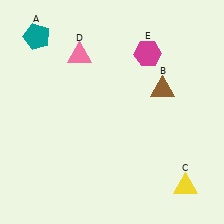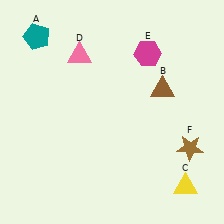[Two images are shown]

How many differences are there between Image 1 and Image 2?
There is 1 difference between the two images.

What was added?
A brown star (F) was added in Image 2.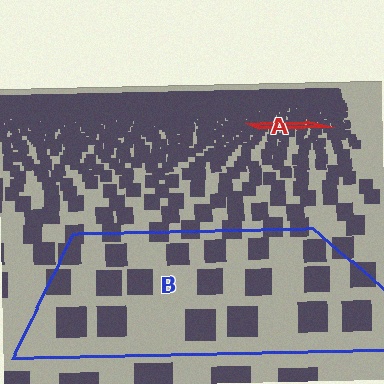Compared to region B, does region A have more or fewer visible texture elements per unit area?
Region A has more texture elements per unit area — they are packed more densely because it is farther away.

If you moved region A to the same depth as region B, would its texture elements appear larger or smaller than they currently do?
They would appear larger. At a closer depth, the same texture elements are projected at a bigger on-screen size.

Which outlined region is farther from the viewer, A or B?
Region A is farther from the viewer — the texture elements inside it appear smaller and more densely packed.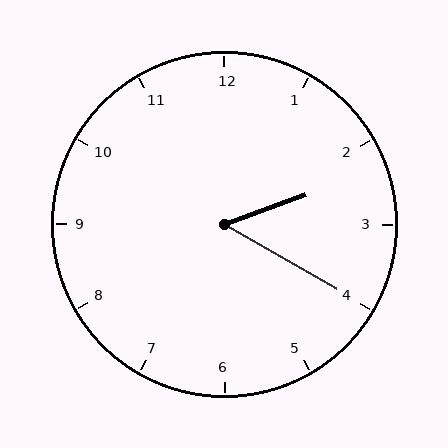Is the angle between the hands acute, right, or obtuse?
It is acute.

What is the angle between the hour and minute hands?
Approximately 50 degrees.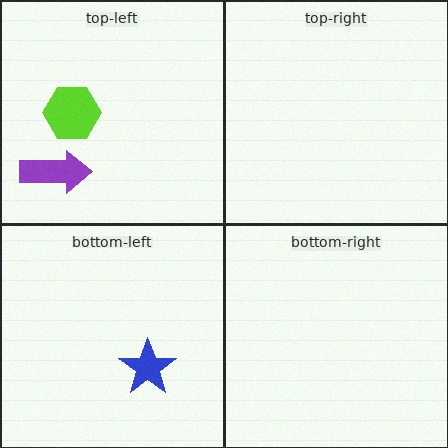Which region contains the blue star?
The bottom-left region.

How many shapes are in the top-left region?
2.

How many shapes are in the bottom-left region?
1.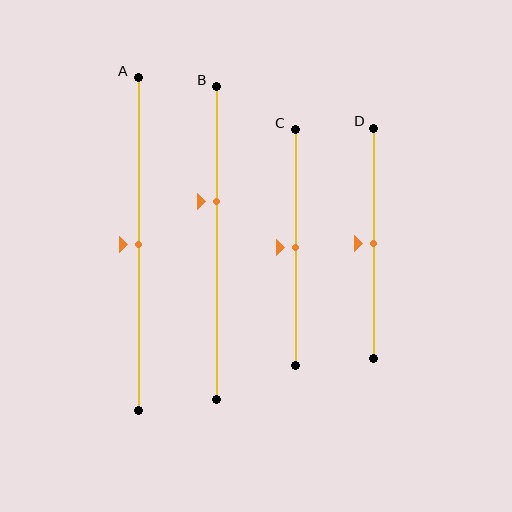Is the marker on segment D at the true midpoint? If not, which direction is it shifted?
Yes, the marker on segment D is at the true midpoint.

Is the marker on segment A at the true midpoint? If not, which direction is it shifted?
Yes, the marker on segment A is at the true midpoint.